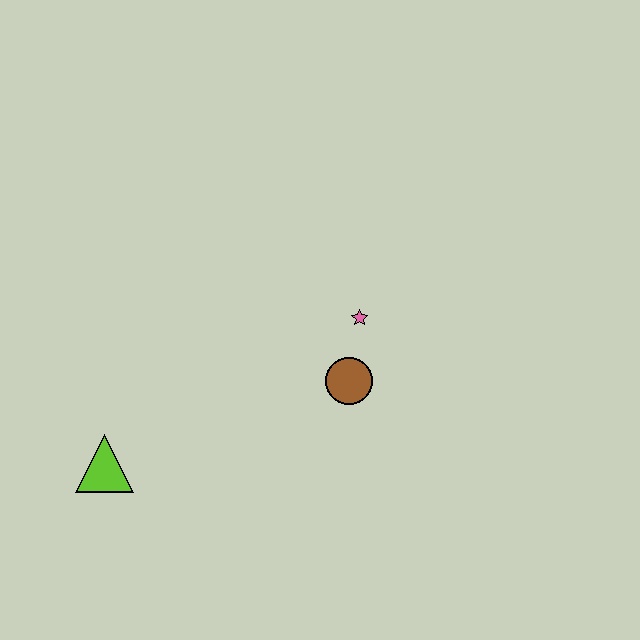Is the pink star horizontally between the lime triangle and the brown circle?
No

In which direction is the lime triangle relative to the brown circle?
The lime triangle is to the left of the brown circle.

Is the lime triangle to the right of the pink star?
No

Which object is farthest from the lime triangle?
The pink star is farthest from the lime triangle.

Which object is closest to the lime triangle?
The brown circle is closest to the lime triangle.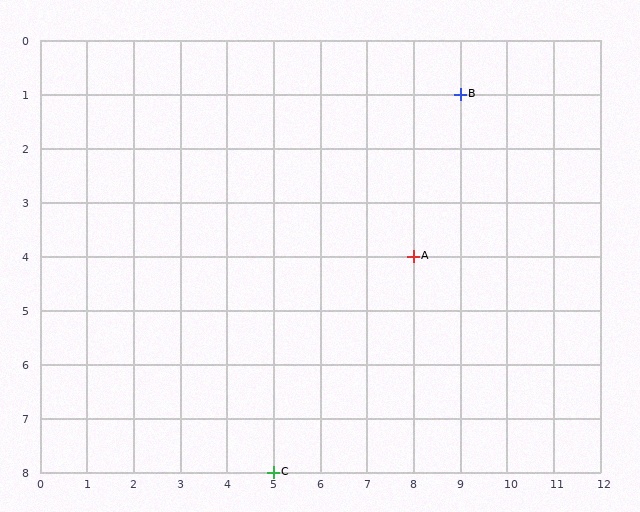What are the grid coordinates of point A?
Point A is at grid coordinates (8, 4).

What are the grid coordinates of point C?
Point C is at grid coordinates (5, 8).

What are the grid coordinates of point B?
Point B is at grid coordinates (9, 1).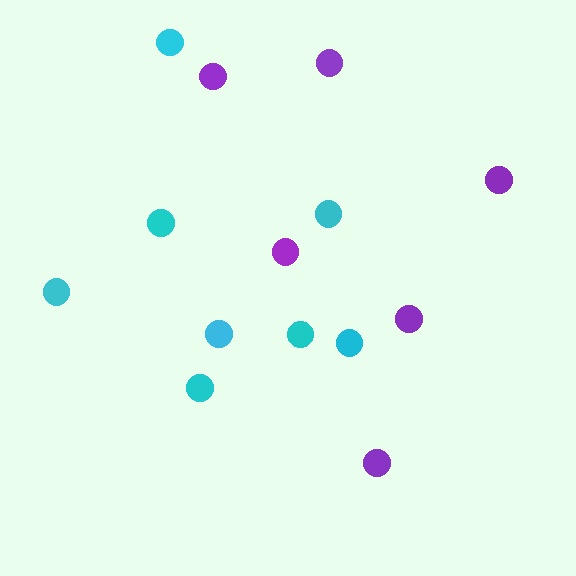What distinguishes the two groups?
There are 2 groups: one group of purple circles (6) and one group of cyan circles (8).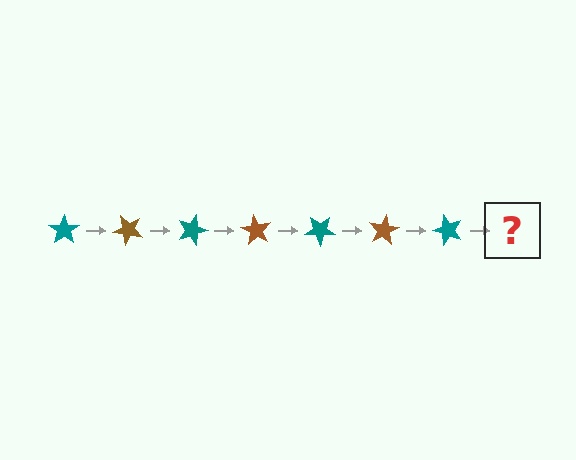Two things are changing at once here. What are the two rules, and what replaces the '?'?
The two rules are that it rotates 45 degrees each step and the color cycles through teal and brown. The '?' should be a brown star, rotated 315 degrees from the start.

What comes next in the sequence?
The next element should be a brown star, rotated 315 degrees from the start.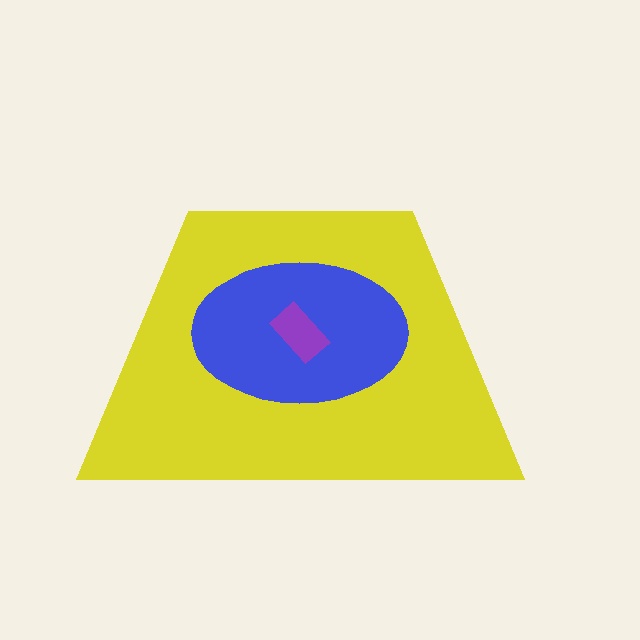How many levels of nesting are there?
3.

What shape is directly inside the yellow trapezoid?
The blue ellipse.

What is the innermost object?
The purple rectangle.